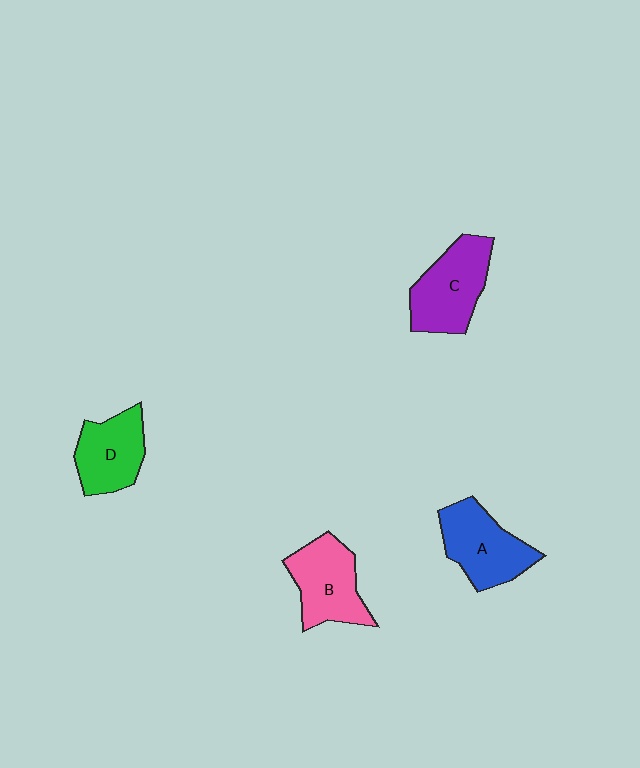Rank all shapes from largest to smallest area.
From largest to smallest: C (purple), A (blue), B (pink), D (green).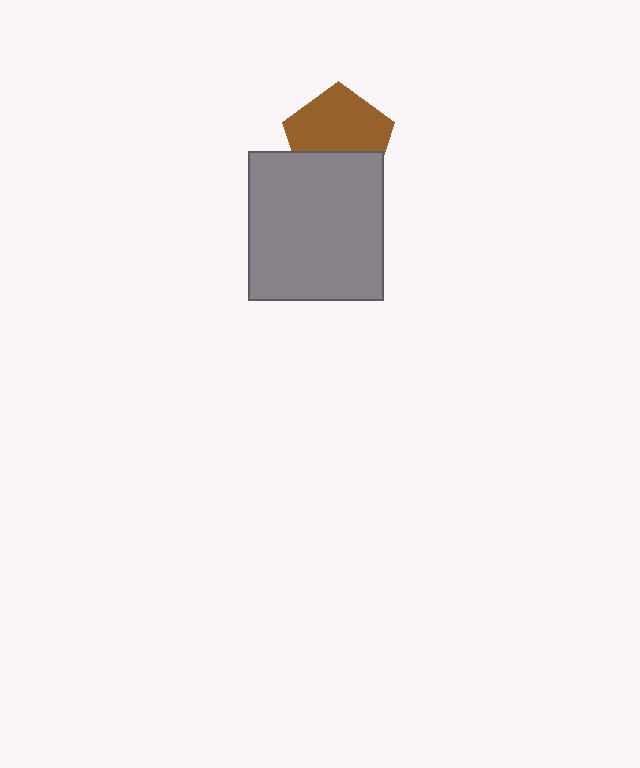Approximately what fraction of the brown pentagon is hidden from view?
Roughly 37% of the brown pentagon is hidden behind the gray rectangle.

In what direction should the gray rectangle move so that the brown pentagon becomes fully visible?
The gray rectangle should move down. That is the shortest direction to clear the overlap and leave the brown pentagon fully visible.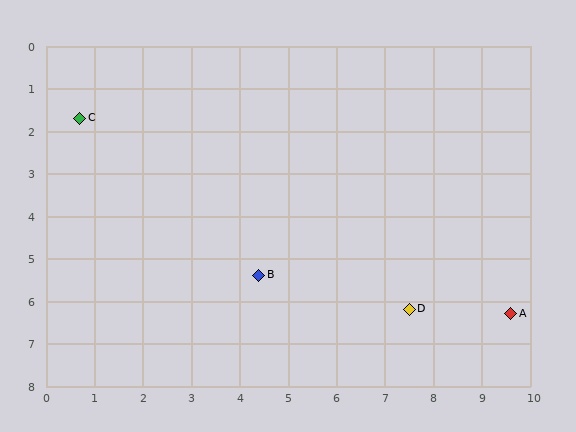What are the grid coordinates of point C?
Point C is at approximately (0.7, 1.7).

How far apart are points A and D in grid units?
Points A and D are about 2.1 grid units apart.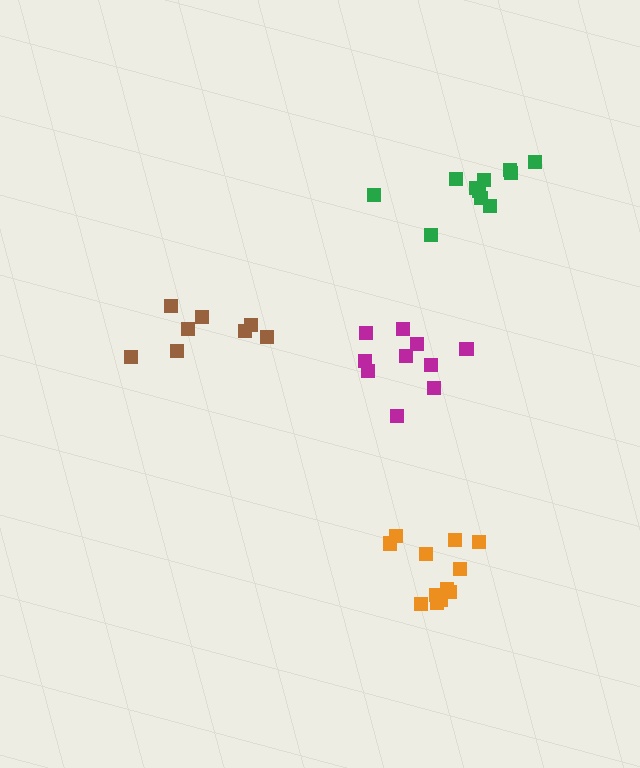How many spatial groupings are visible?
There are 4 spatial groupings.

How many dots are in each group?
Group 1: 10 dots, Group 2: 11 dots, Group 3: 12 dots, Group 4: 8 dots (41 total).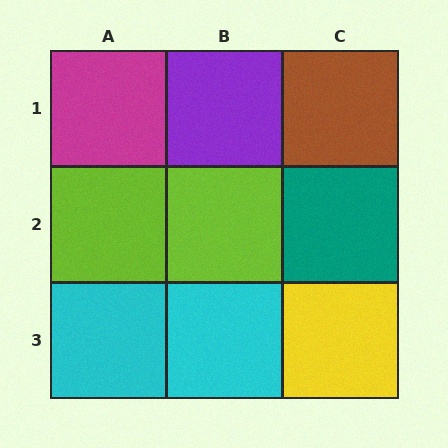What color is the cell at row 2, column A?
Lime.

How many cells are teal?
1 cell is teal.